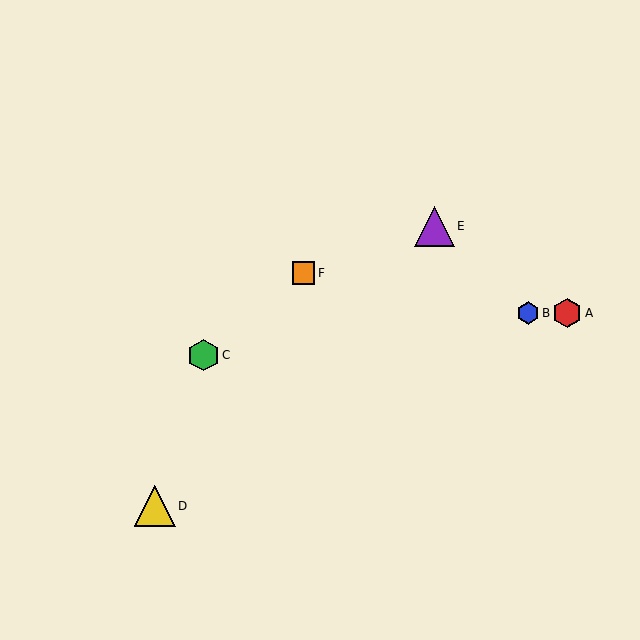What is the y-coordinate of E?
Object E is at y≈226.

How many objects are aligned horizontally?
2 objects (A, B) are aligned horizontally.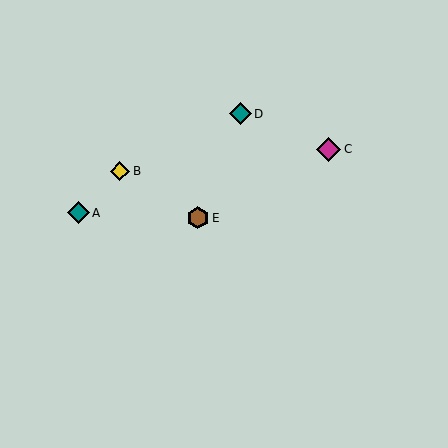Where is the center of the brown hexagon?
The center of the brown hexagon is at (198, 218).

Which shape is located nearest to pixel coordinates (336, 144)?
The magenta diamond (labeled C) at (329, 149) is nearest to that location.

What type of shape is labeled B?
Shape B is a yellow diamond.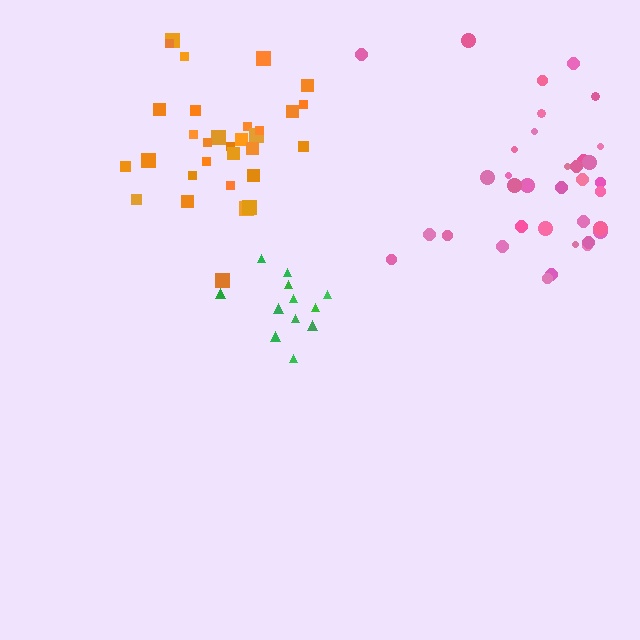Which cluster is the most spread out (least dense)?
Green.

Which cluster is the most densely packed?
Pink.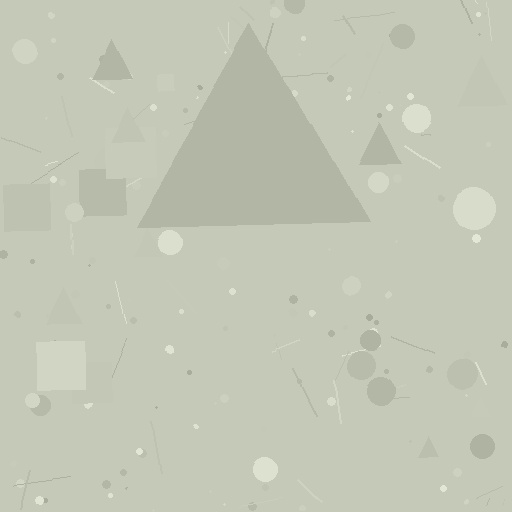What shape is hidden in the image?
A triangle is hidden in the image.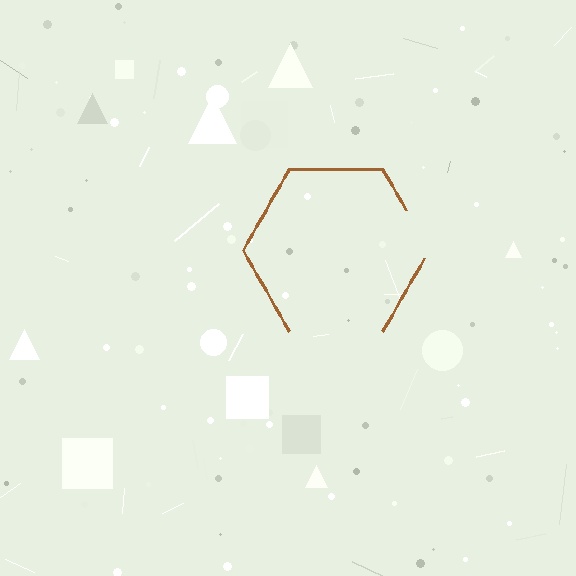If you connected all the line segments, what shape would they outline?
They would outline a hexagon.